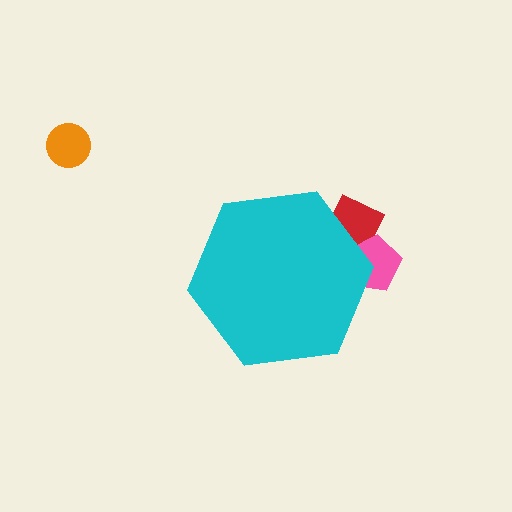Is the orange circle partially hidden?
No, the orange circle is fully visible.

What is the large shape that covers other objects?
A cyan hexagon.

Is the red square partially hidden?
Yes, the red square is partially hidden behind the cyan hexagon.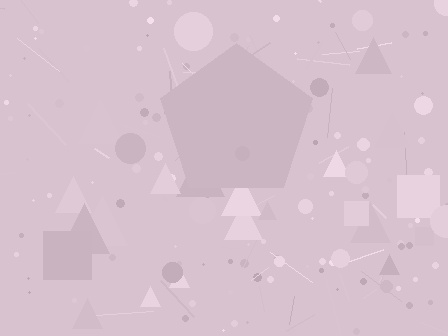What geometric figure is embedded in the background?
A pentagon is embedded in the background.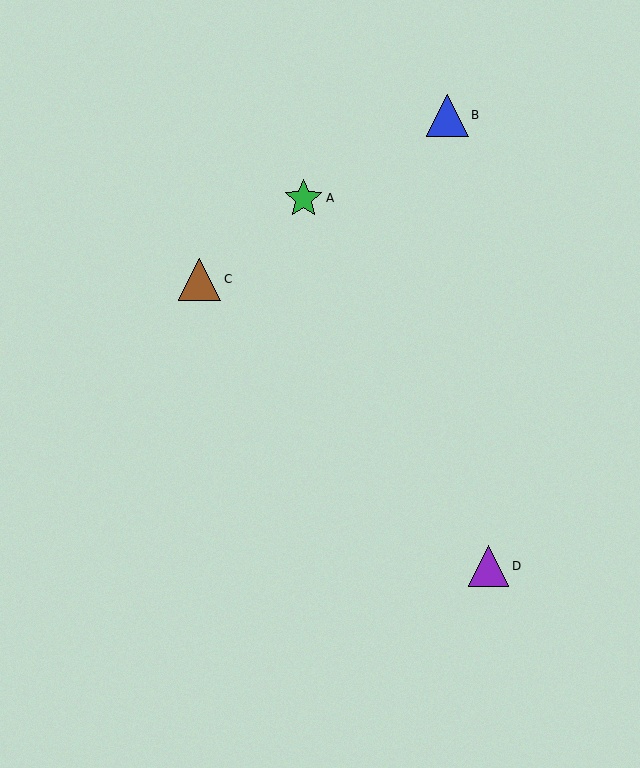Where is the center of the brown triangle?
The center of the brown triangle is at (200, 279).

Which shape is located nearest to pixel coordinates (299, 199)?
The green star (labeled A) at (303, 198) is nearest to that location.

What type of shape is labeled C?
Shape C is a brown triangle.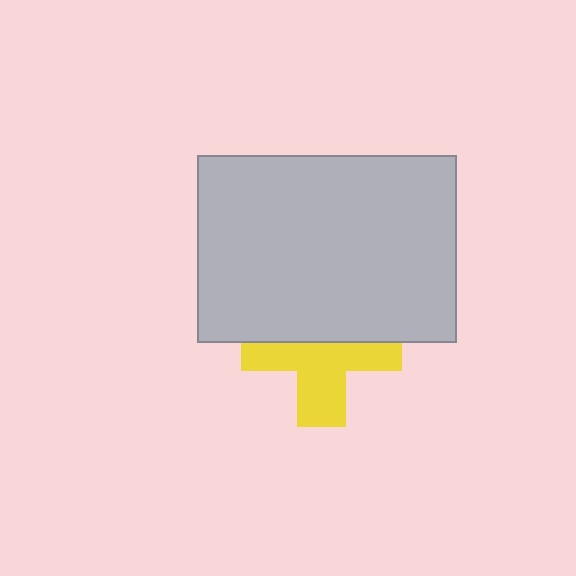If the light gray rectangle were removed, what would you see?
You would see the complete yellow cross.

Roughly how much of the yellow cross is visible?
About half of it is visible (roughly 54%).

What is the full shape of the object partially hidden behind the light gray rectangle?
The partially hidden object is a yellow cross.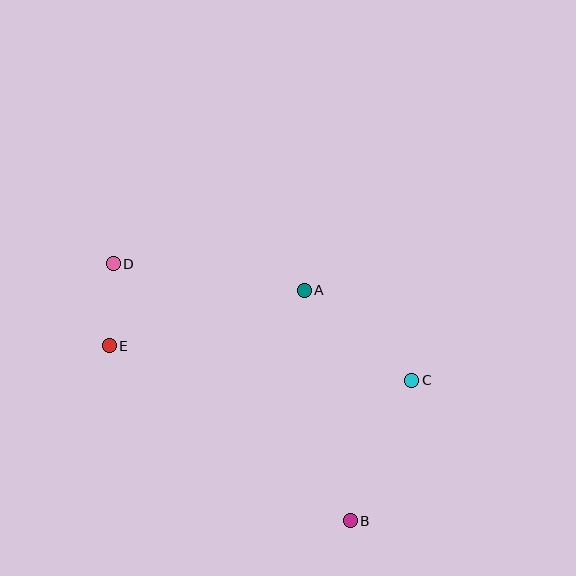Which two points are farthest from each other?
Points B and D are farthest from each other.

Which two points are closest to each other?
Points D and E are closest to each other.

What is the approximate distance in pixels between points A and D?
The distance between A and D is approximately 193 pixels.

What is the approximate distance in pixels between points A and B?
The distance between A and B is approximately 235 pixels.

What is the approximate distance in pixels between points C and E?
The distance between C and E is approximately 304 pixels.